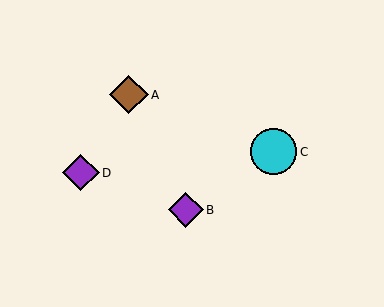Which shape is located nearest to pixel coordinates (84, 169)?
The purple diamond (labeled D) at (81, 173) is nearest to that location.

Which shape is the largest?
The cyan circle (labeled C) is the largest.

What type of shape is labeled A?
Shape A is a brown diamond.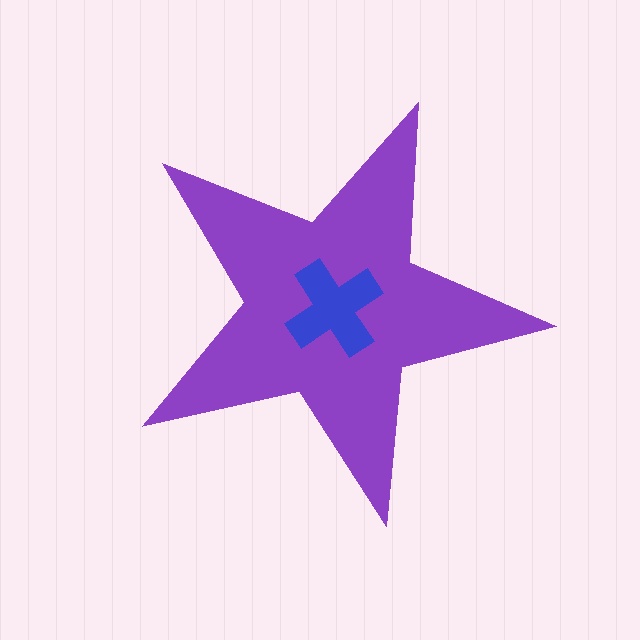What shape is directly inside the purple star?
The blue cross.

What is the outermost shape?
The purple star.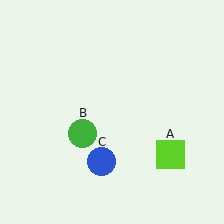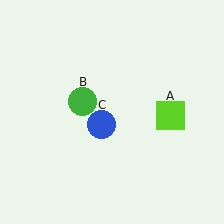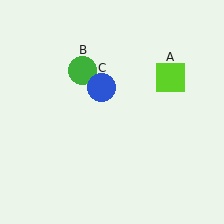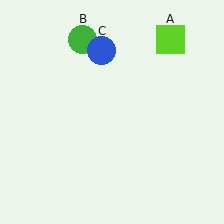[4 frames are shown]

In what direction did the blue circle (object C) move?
The blue circle (object C) moved up.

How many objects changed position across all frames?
3 objects changed position: lime square (object A), green circle (object B), blue circle (object C).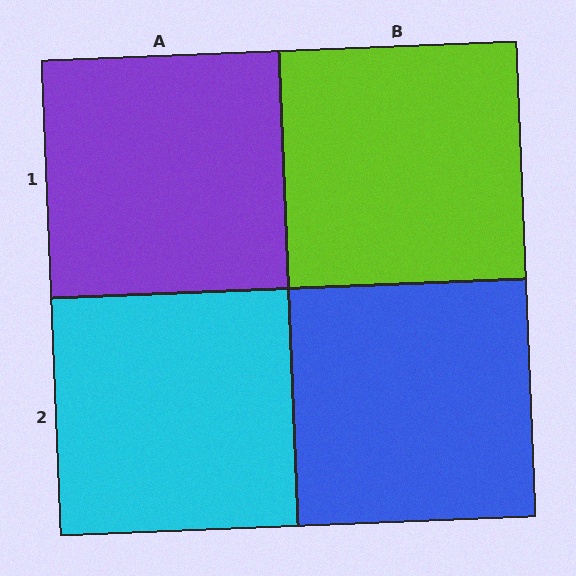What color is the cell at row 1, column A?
Purple.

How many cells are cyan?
1 cell is cyan.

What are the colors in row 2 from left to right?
Cyan, blue.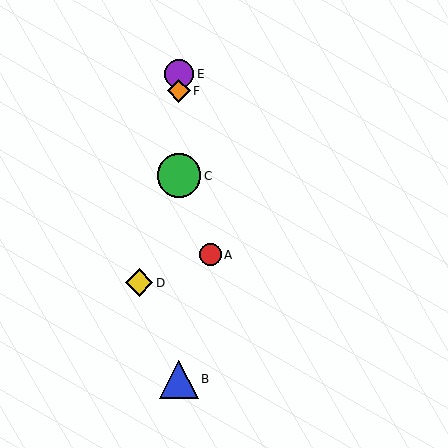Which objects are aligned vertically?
Objects B, C, E, F are aligned vertically.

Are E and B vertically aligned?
Yes, both are at x≈179.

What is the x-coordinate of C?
Object C is at x≈179.